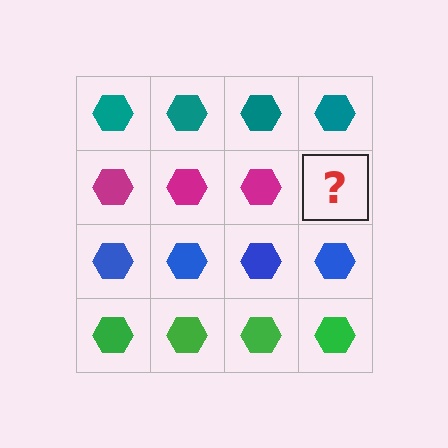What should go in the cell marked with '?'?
The missing cell should contain a magenta hexagon.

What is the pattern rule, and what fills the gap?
The rule is that each row has a consistent color. The gap should be filled with a magenta hexagon.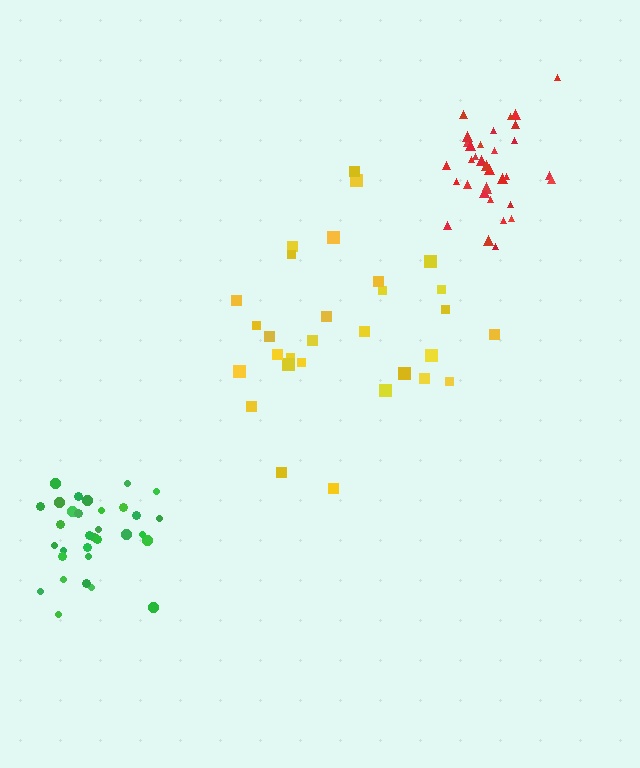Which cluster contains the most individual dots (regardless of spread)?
Red (34).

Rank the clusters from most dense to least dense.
red, green, yellow.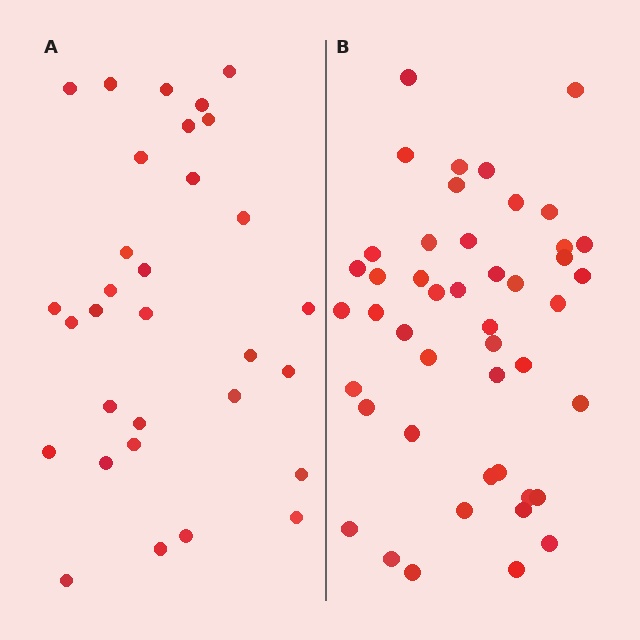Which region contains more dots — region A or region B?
Region B (the right region) has more dots.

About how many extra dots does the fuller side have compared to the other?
Region B has approximately 15 more dots than region A.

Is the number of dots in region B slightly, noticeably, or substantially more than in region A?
Region B has substantially more. The ratio is roughly 1.5 to 1.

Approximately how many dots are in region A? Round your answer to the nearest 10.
About 30 dots. (The exact count is 31, which rounds to 30.)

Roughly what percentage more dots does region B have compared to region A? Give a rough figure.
About 50% more.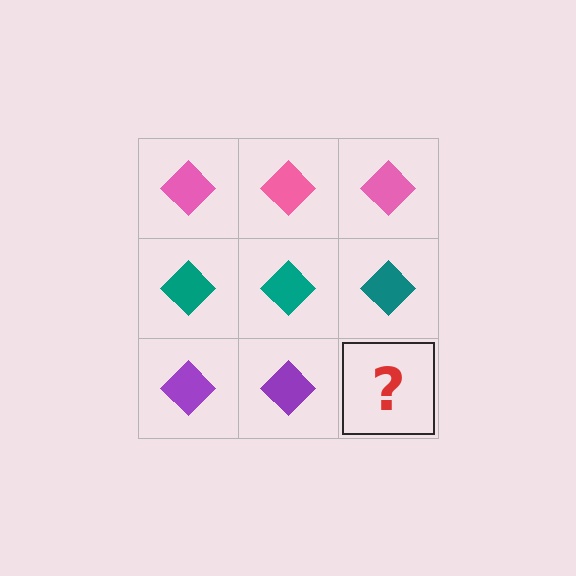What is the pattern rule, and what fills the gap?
The rule is that each row has a consistent color. The gap should be filled with a purple diamond.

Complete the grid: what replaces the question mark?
The question mark should be replaced with a purple diamond.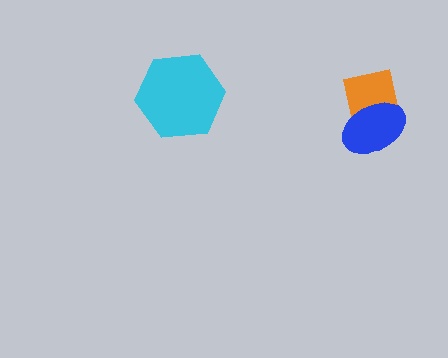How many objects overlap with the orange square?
1 object overlaps with the orange square.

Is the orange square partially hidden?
Yes, it is partially covered by another shape.